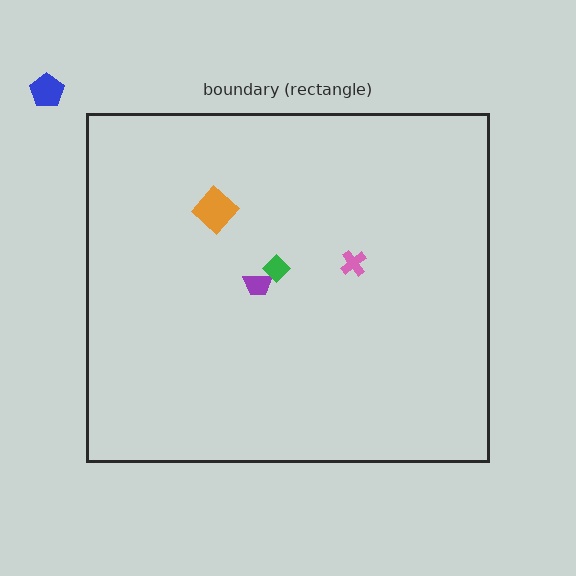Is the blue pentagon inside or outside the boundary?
Outside.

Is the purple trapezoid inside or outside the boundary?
Inside.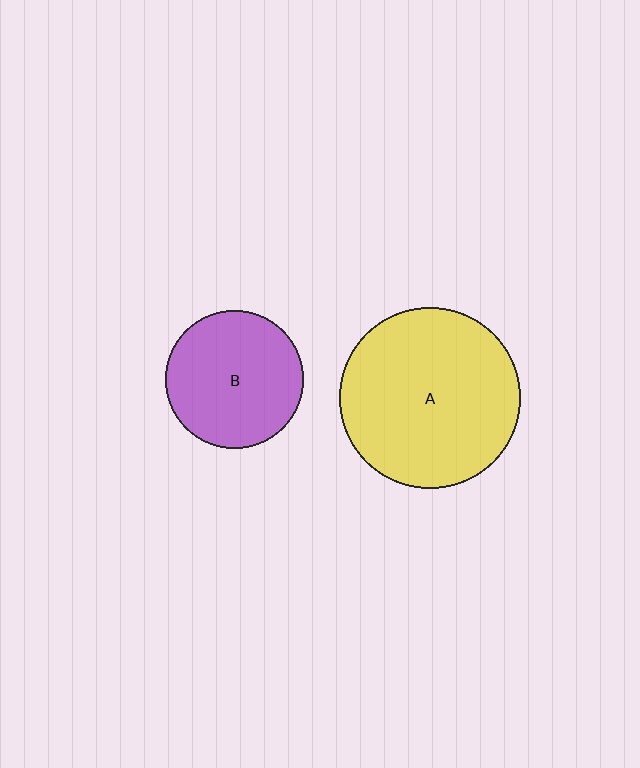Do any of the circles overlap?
No, none of the circles overlap.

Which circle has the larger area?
Circle A (yellow).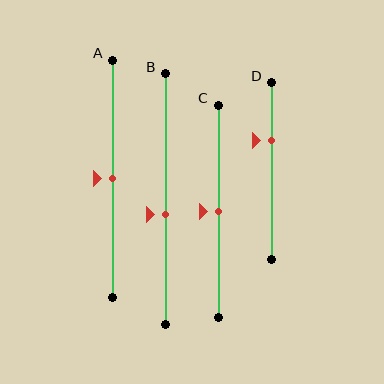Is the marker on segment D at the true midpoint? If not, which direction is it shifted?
No, the marker on segment D is shifted upward by about 17% of the segment length.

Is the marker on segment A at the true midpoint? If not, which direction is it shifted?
Yes, the marker on segment A is at the true midpoint.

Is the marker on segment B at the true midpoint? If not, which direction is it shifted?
No, the marker on segment B is shifted downward by about 6% of the segment length.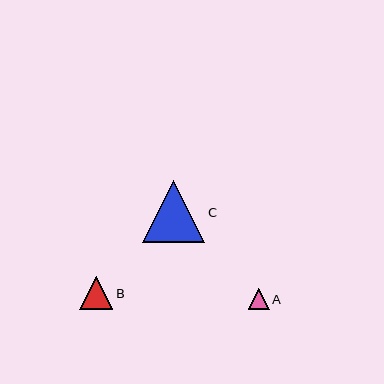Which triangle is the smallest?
Triangle A is the smallest with a size of approximately 21 pixels.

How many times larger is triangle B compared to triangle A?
Triangle B is approximately 1.6 times the size of triangle A.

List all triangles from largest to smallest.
From largest to smallest: C, B, A.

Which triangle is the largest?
Triangle C is the largest with a size of approximately 62 pixels.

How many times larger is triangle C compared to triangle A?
Triangle C is approximately 3.0 times the size of triangle A.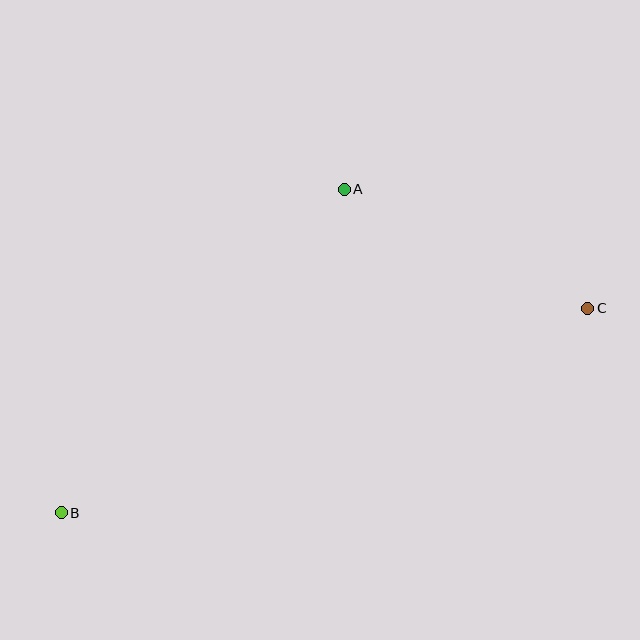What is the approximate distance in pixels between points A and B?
The distance between A and B is approximately 430 pixels.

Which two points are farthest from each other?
Points B and C are farthest from each other.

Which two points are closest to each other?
Points A and C are closest to each other.